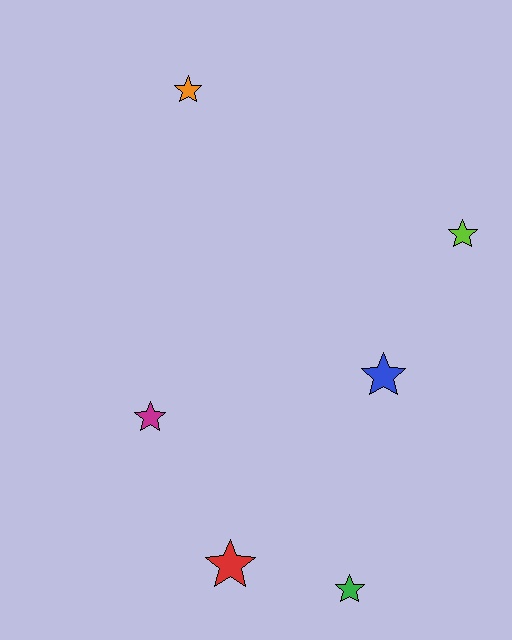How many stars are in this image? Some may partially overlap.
There are 6 stars.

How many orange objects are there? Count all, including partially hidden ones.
There is 1 orange object.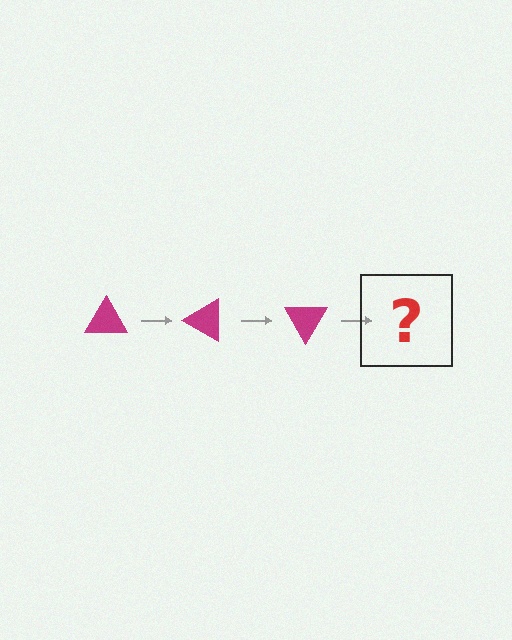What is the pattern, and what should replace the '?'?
The pattern is that the triangle rotates 30 degrees each step. The '?' should be a magenta triangle rotated 90 degrees.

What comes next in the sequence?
The next element should be a magenta triangle rotated 90 degrees.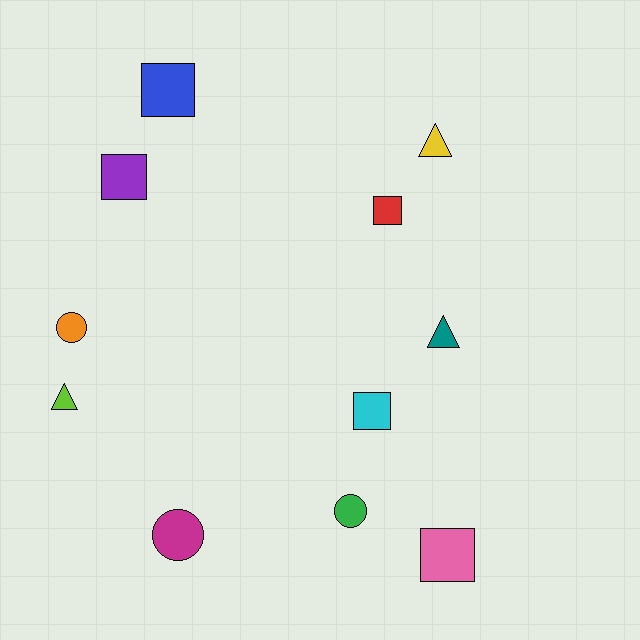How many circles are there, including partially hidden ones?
There are 3 circles.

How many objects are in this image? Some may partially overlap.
There are 11 objects.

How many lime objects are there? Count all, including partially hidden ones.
There is 1 lime object.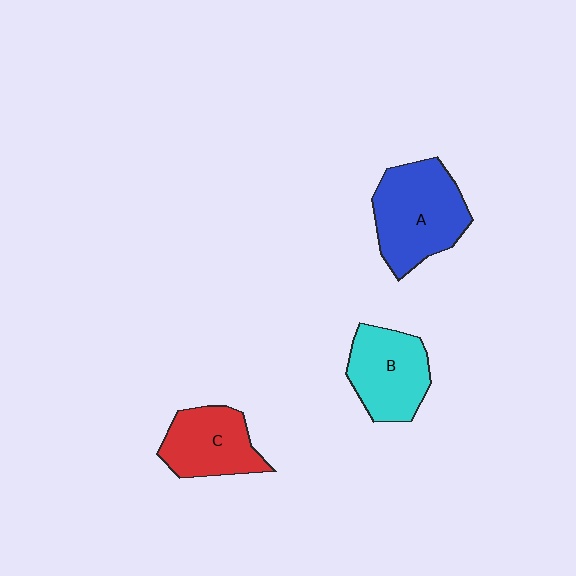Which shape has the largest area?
Shape A (blue).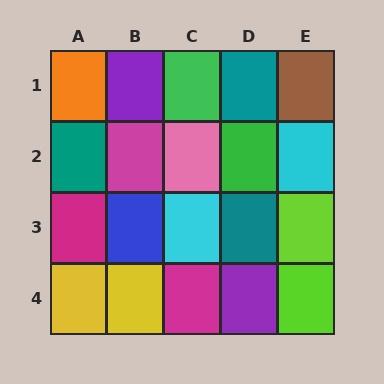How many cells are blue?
1 cell is blue.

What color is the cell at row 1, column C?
Green.